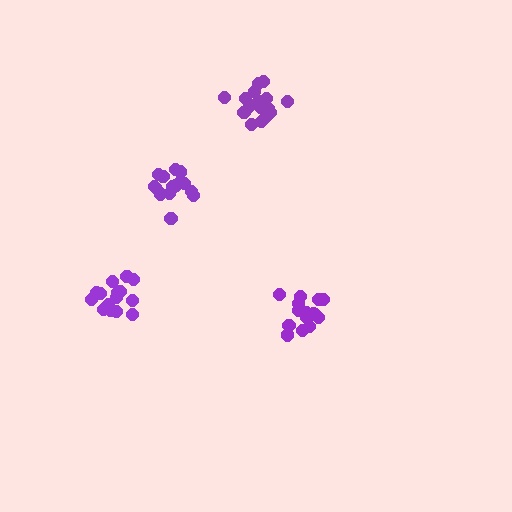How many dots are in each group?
Group 1: 15 dots, Group 2: 16 dots, Group 3: 15 dots, Group 4: 18 dots (64 total).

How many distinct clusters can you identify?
There are 4 distinct clusters.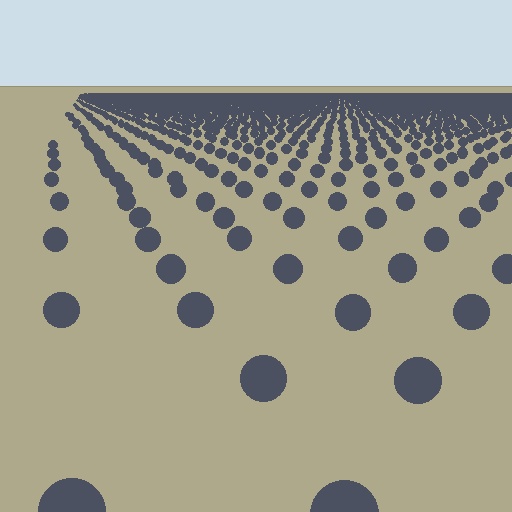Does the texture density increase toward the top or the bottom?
Density increases toward the top.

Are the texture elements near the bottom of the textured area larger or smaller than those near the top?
Larger. Near the bottom, elements are closer to the viewer and appear at a bigger on-screen size.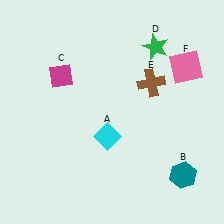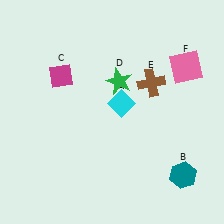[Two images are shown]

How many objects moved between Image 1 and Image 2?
2 objects moved between the two images.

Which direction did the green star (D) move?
The green star (D) moved left.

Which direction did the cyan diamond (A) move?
The cyan diamond (A) moved up.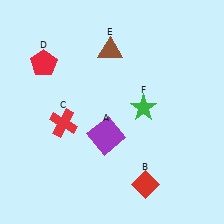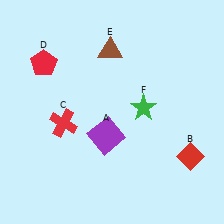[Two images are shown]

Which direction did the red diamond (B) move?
The red diamond (B) moved right.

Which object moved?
The red diamond (B) moved right.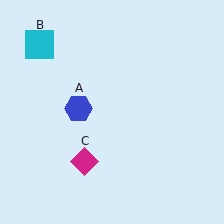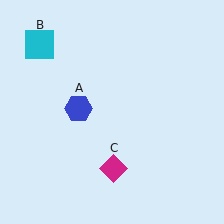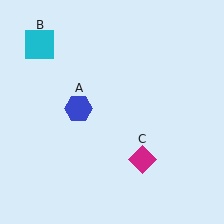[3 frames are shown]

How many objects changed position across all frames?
1 object changed position: magenta diamond (object C).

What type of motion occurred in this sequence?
The magenta diamond (object C) rotated counterclockwise around the center of the scene.